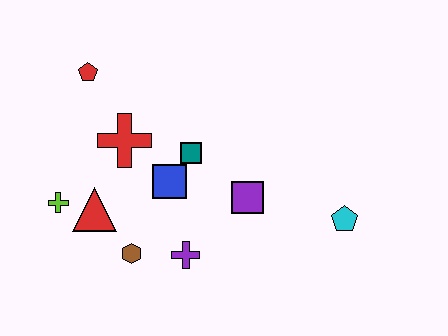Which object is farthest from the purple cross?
The red pentagon is farthest from the purple cross.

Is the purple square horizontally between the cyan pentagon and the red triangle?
Yes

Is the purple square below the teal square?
Yes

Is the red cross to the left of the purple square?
Yes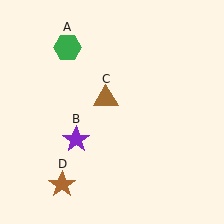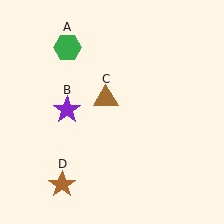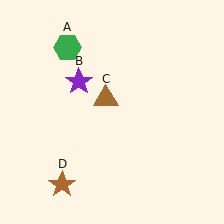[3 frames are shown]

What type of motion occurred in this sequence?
The purple star (object B) rotated clockwise around the center of the scene.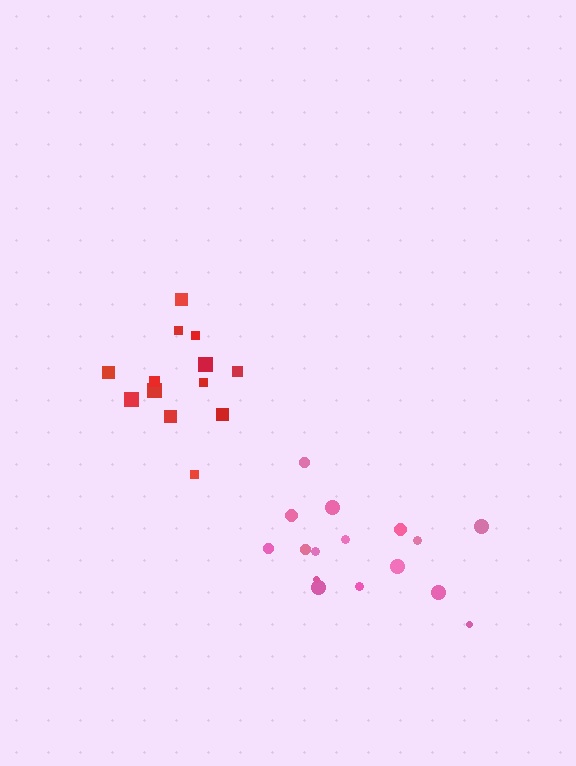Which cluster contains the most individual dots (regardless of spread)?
Pink (17).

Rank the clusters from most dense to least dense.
red, pink.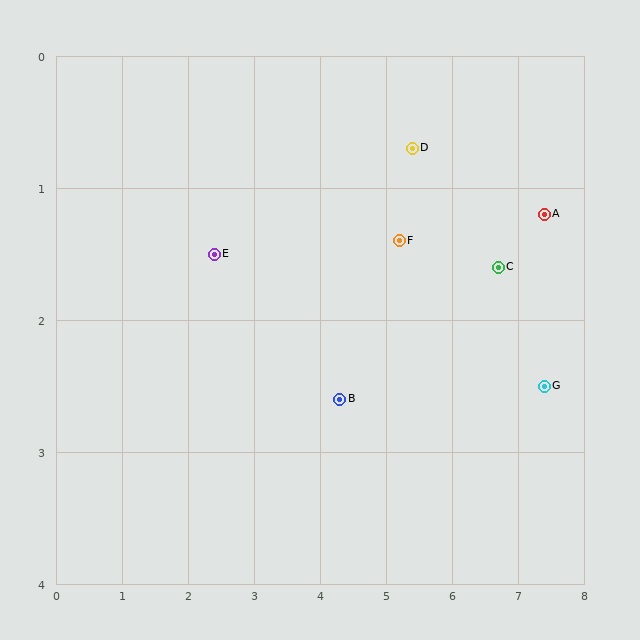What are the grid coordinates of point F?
Point F is at approximately (5.2, 1.4).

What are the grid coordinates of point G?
Point G is at approximately (7.4, 2.5).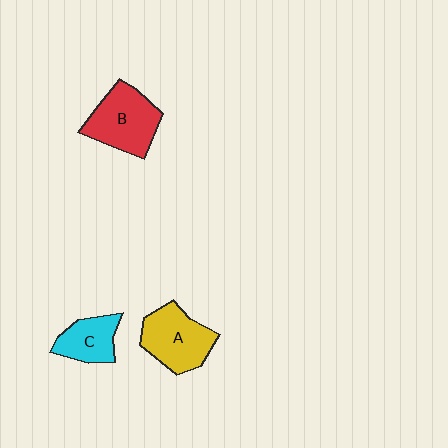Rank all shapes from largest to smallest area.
From largest to smallest: B (red), A (yellow), C (cyan).